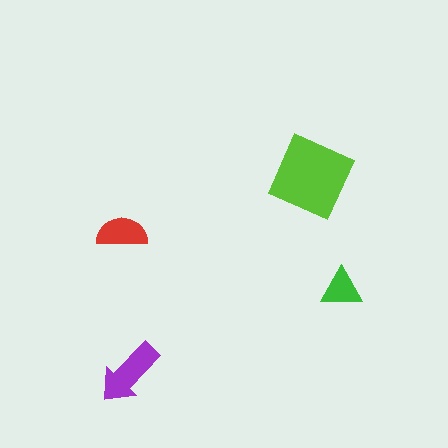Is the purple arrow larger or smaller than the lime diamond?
Smaller.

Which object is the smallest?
The green triangle.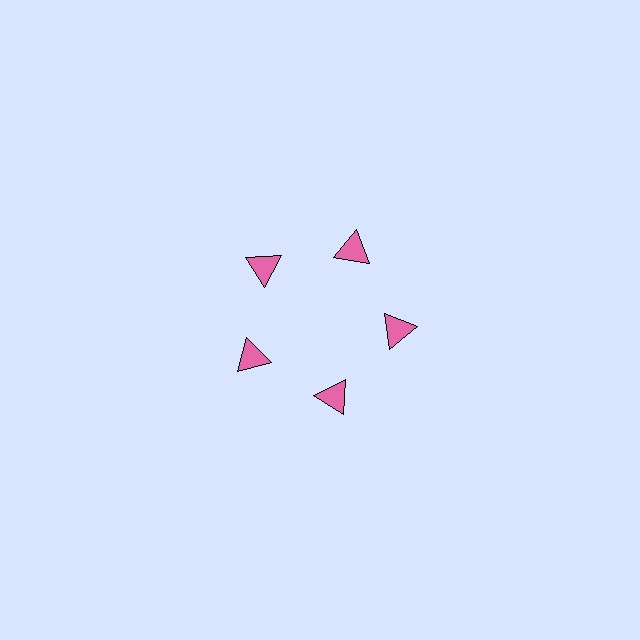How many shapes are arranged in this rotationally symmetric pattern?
There are 5 shapes, arranged in 5 groups of 1.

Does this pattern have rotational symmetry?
Yes, this pattern has 5-fold rotational symmetry. It looks the same after rotating 72 degrees around the center.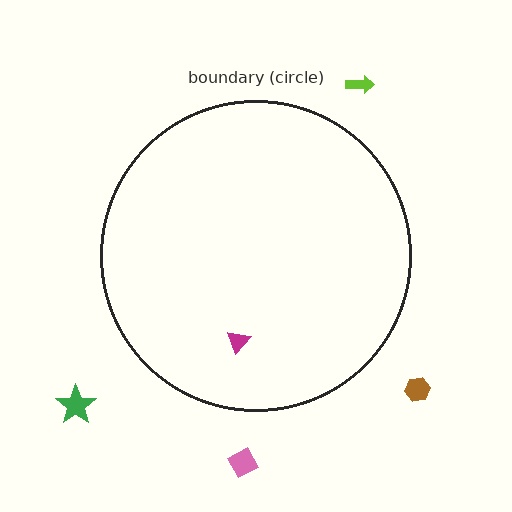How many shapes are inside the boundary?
1 inside, 4 outside.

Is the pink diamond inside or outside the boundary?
Outside.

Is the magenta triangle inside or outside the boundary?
Inside.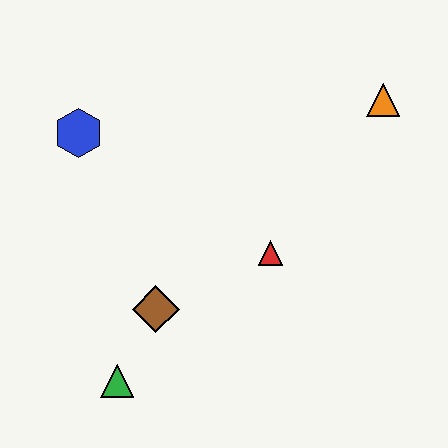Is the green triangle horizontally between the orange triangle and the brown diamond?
No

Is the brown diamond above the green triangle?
Yes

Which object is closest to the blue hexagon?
The brown diamond is closest to the blue hexagon.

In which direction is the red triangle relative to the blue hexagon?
The red triangle is to the right of the blue hexagon.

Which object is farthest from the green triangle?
The orange triangle is farthest from the green triangle.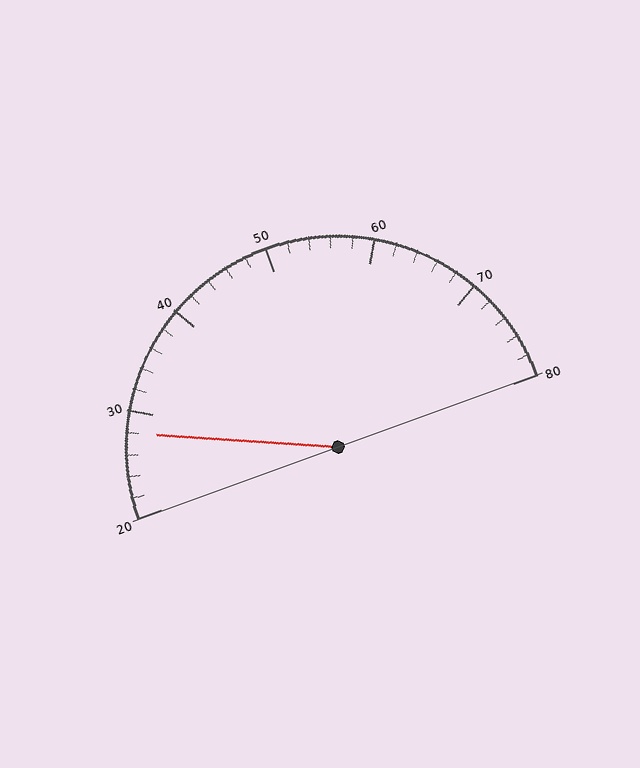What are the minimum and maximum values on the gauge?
The gauge ranges from 20 to 80.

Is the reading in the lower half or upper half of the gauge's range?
The reading is in the lower half of the range (20 to 80).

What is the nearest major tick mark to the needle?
The nearest major tick mark is 30.